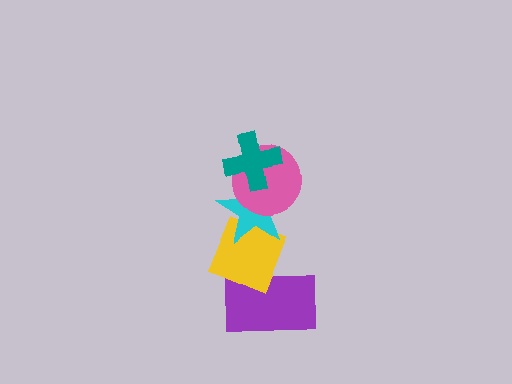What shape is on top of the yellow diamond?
The cyan star is on top of the yellow diamond.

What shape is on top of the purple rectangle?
The yellow diamond is on top of the purple rectangle.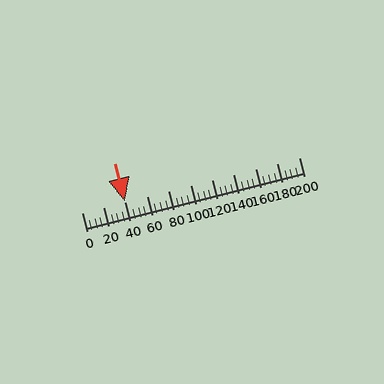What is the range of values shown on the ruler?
The ruler shows values from 0 to 200.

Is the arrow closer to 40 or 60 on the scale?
The arrow is closer to 40.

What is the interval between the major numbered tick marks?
The major tick marks are spaced 20 units apart.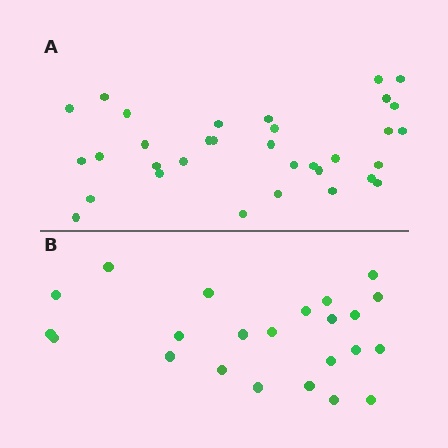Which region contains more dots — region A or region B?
Region A (the top region) has more dots.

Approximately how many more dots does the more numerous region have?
Region A has roughly 10 or so more dots than region B.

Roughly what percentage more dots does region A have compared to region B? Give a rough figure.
About 45% more.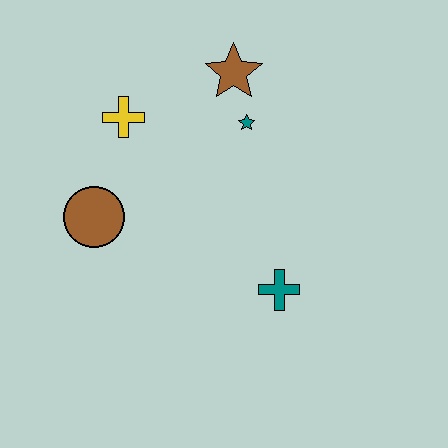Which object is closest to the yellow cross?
The brown circle is closest to the yellow cross.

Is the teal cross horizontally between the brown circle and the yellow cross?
No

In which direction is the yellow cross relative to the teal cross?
The yellow cross is above the teal cross.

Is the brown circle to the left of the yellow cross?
Yes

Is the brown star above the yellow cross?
Yes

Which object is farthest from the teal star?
The brown circle is farthest from the teal star.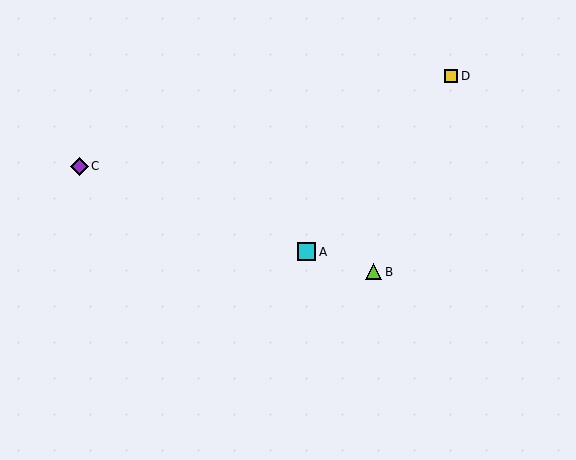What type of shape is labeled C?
Shape C is a purple diamond.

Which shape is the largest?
The cyan square (labeled A) is the largest.